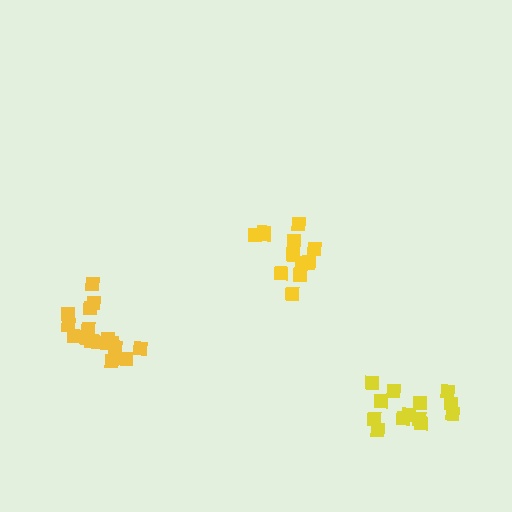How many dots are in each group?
Group 1: 12 dots, Group 2: 13 dots, Group 3: 17 dots (42 total).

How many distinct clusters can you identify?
There are 3 distinct clusters.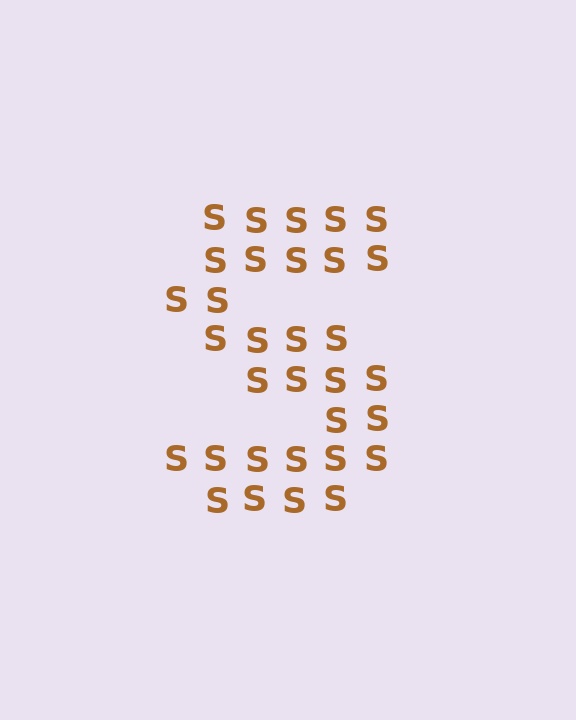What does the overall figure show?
The overall figure shows the letter S.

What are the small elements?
The small elements are letter S's.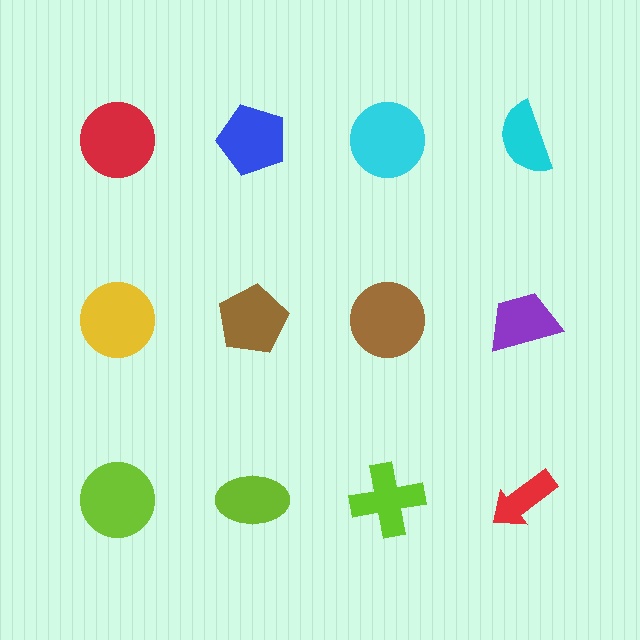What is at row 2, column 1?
A yellow circle.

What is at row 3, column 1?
A lime circle.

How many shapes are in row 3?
4 shapes.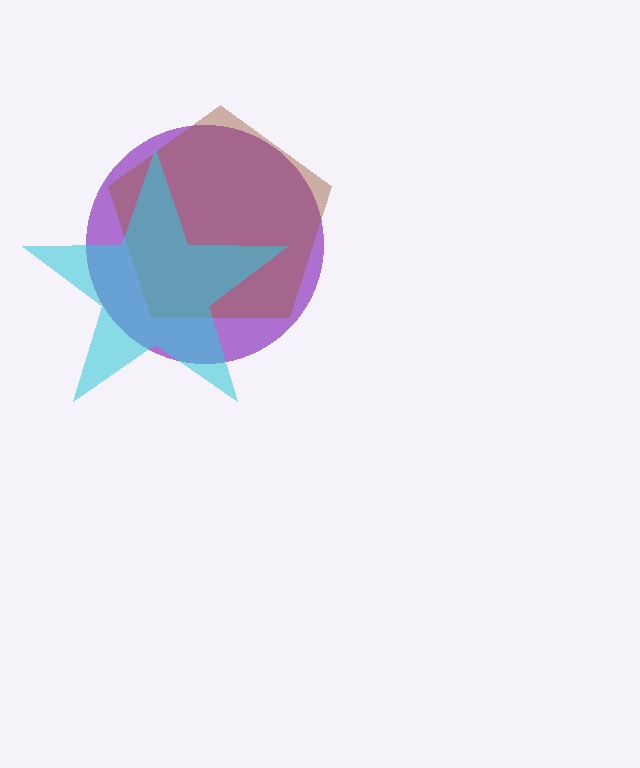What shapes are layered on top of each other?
The layered shapes are: a purple circle, a brown pentagon, a cyan star.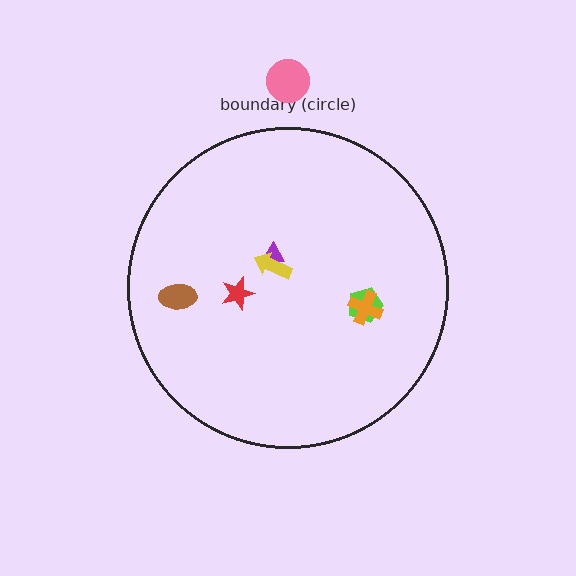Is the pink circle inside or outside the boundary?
Outside.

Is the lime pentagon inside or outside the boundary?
Inside.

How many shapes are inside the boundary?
6 inside, 1 outside.